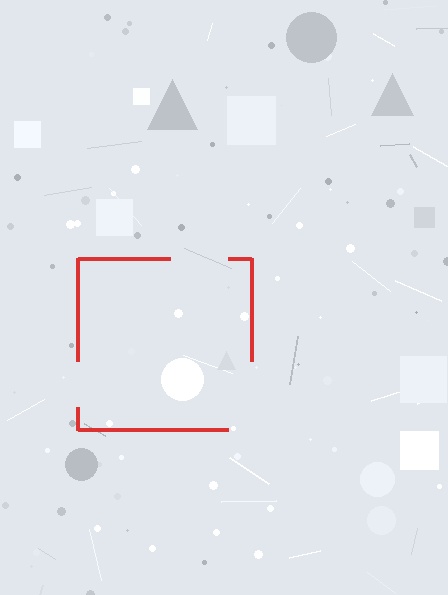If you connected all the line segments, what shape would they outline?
They would outline a square.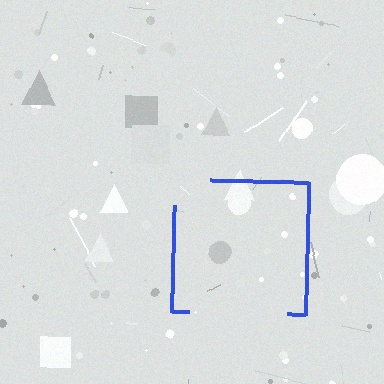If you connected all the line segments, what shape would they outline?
They would outline a square.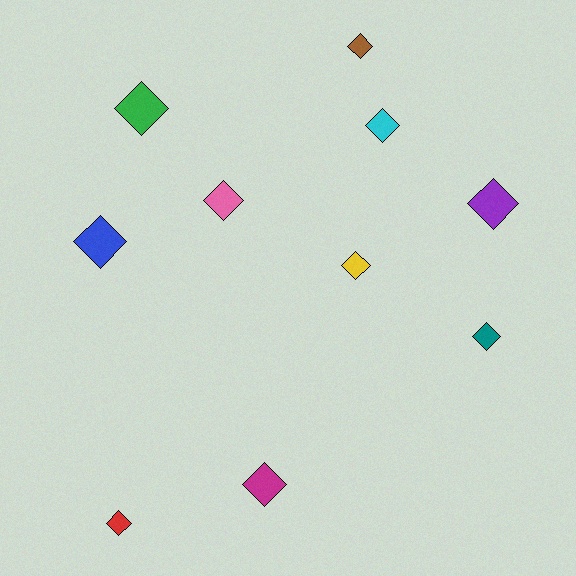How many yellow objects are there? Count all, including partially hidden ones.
There is 1 yellow object.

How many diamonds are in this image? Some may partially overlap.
There are 10 diamonds.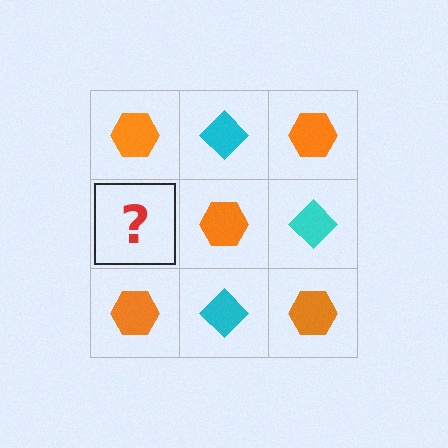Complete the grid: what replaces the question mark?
The question mark should be replaced with a cyan diamond.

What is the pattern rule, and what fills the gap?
The rule is that it alternates orange hexagon and cyan diamond in a checkerboard pattern. The gap should be filled with a cyan diamond.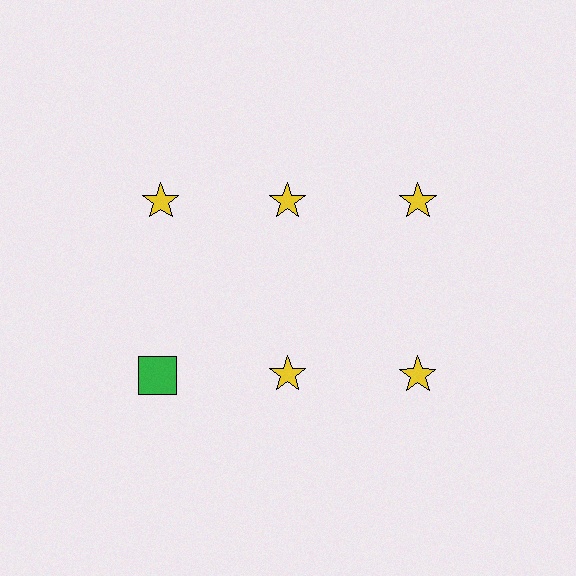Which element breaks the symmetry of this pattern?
The green square in the second row, leftmost column breaks the symmetry. All other shapes are yellow stars.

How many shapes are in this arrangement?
There are 6 shapes arranged in a grid pattern.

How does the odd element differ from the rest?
It differs in both color (green instead of yellow) and shape (square instead of star).